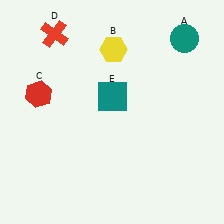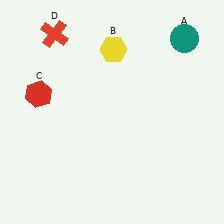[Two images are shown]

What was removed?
The teal square (E) was removed in Image 2.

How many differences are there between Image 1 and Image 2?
There is 1 difference between the two images.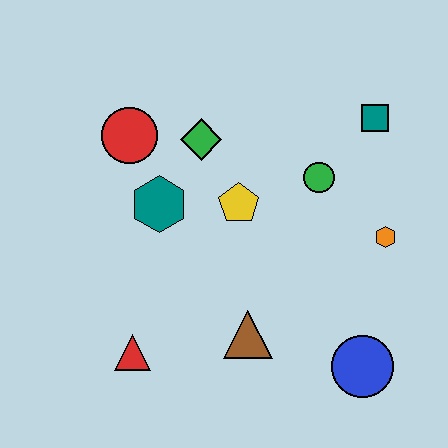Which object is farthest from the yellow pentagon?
The blue circle is farthest from the yellow pentagon.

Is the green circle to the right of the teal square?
No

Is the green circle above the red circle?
No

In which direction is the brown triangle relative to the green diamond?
The brown triangle is below the green diamond.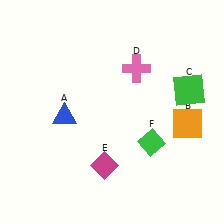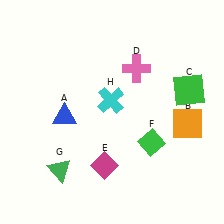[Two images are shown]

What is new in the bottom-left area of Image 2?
A green triangle (G) was added in the bottom-left area of Image 2.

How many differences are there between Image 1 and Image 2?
There are 2 differences between the two images.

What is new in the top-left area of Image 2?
A cyan cross (H) was added in the top-left area of Image 2.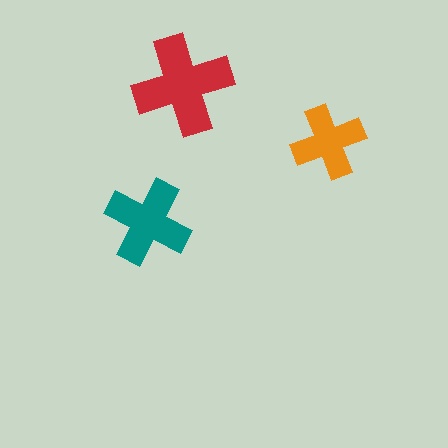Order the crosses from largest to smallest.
the red one, the teal one, the orange one.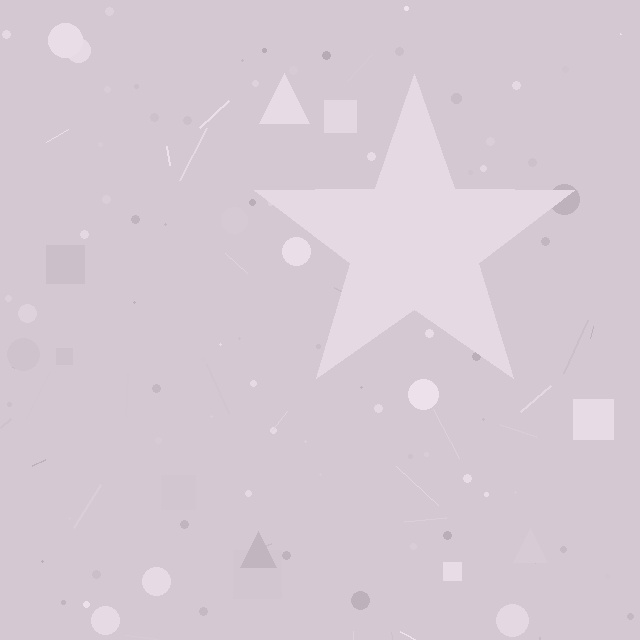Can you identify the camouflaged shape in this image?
The camouflaged shape is a star.